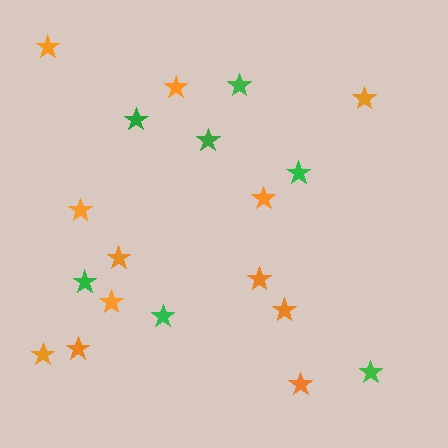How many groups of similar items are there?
There are 2 groups: one group of green stars (7) and one group of orange stars (12).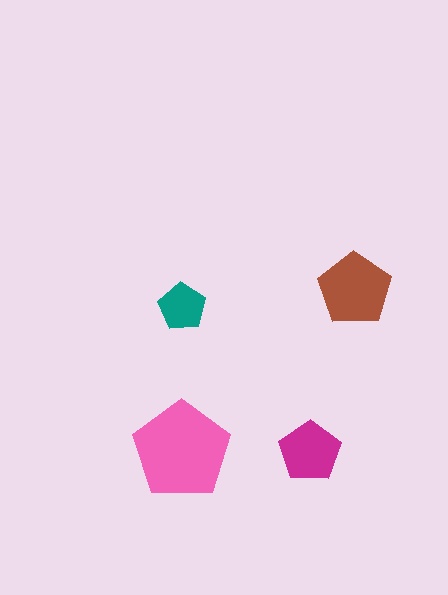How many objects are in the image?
There are 4 objects in the image.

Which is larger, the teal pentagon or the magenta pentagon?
The magenta one.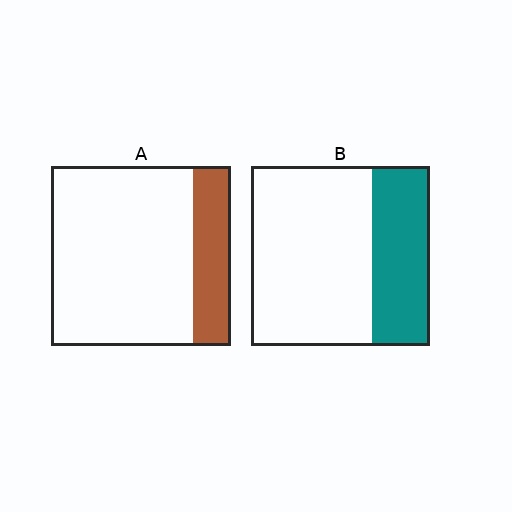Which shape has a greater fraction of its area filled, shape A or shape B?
Shape B.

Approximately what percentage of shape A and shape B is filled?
A is approximately 20% and B is approximately 30%.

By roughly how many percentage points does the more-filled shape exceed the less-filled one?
By roughly 10 percentage points (B over A).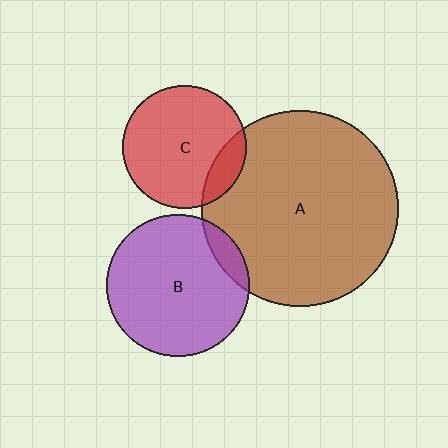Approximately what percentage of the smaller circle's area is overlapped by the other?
Approximately 15%.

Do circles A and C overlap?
Yes.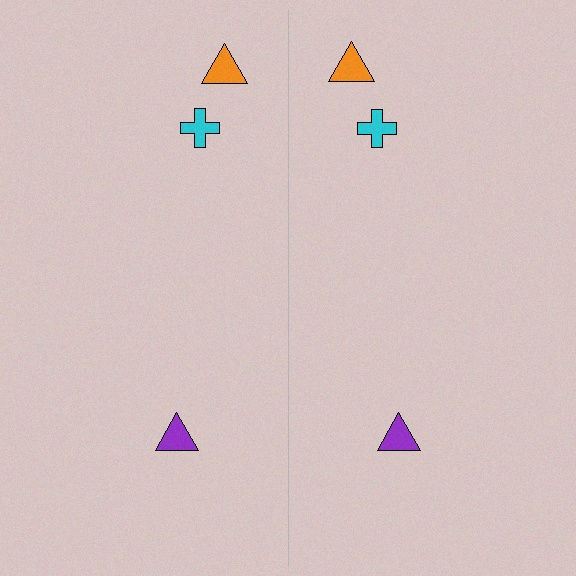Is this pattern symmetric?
Yes, this pattern has bilateral (reflection) symmetry.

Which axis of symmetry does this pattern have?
The pattern has a vertical axis of symmetry running through the center of the image.